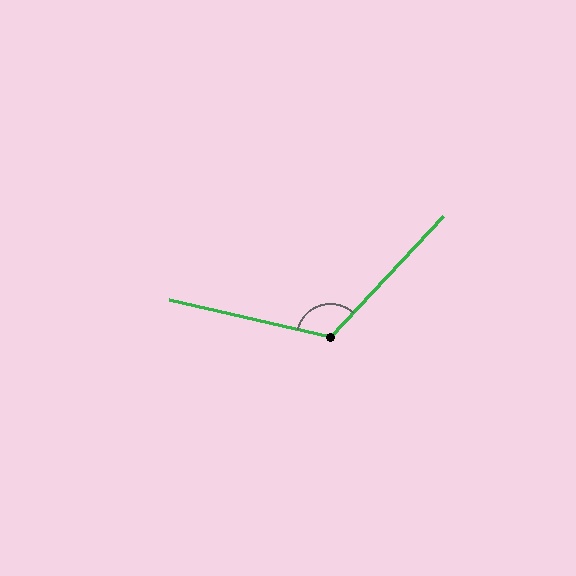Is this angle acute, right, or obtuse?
It is obtuse.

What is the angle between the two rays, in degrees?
Approximately 120 degrees.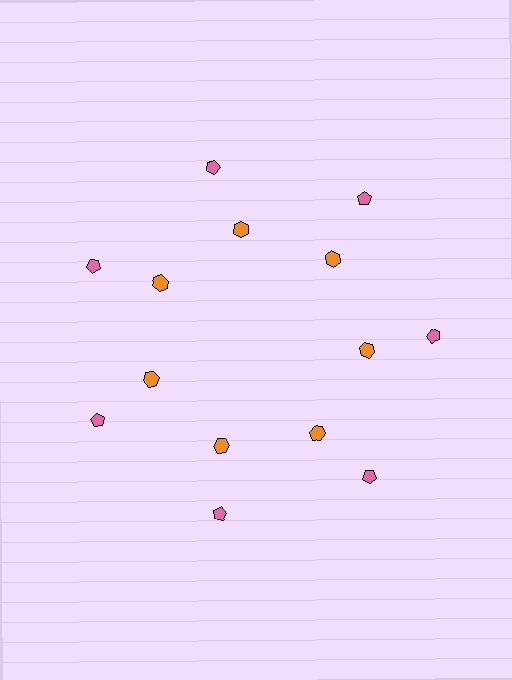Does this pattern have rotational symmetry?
Yes, this pattern has 7-fold rotational symmetry. It looks the same after rotating 51 degrees around the center.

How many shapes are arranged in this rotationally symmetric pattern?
There are 14 shapes, arranged in 7 groups of 2.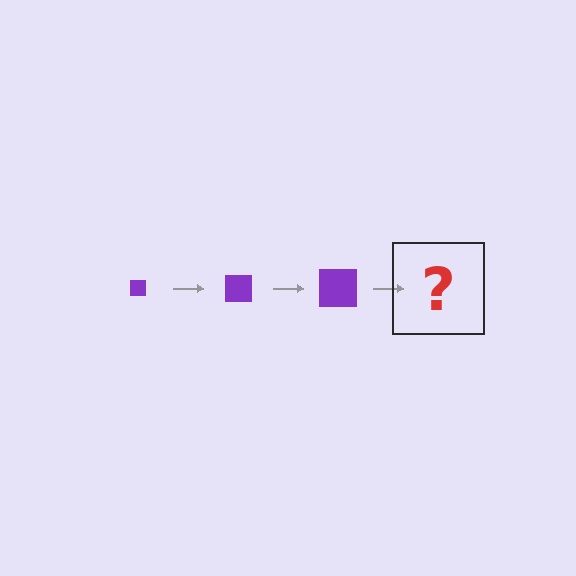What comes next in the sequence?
The next element should be a purple square, larger than the previous one.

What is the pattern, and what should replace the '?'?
The pattern is that the square gets progressively larger each step. The '?' should be a purple square, larger than the previous one.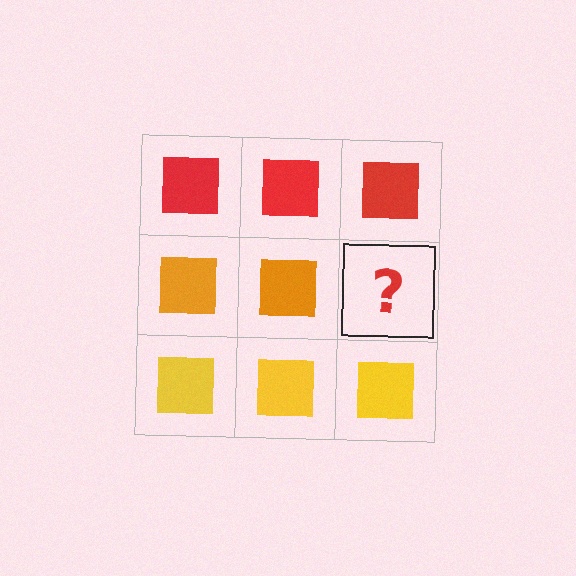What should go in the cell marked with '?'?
The missing cell should contain an orange square.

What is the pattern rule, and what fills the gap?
The rule is that each row has a consistent color. The gap should be filled with an orange square.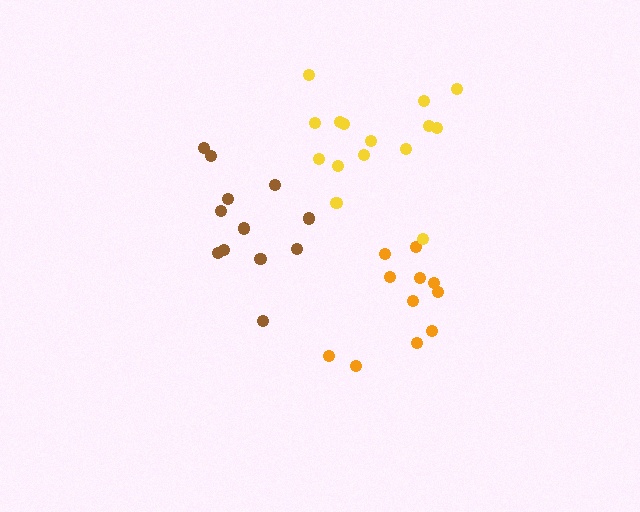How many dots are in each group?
Group 1: 12 dots, Group 2: 11 dots, Group 3: 15 dots (38 total).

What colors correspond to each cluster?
The clusters are colored: brown, orange, yellow.